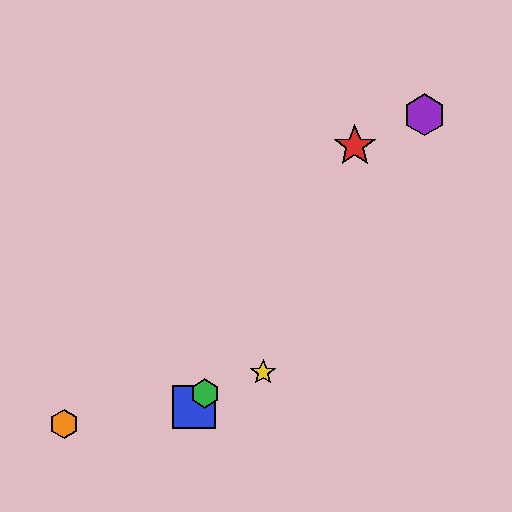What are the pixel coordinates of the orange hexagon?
The orange hexagon is at (64, 424).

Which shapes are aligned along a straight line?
The blue square, the green hexagon, the purple hexagon are aligned along a straight line.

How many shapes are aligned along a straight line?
3 shapes (the blue square, the green hexagon, the purple hexagon) are aligned along a straight line.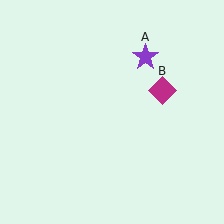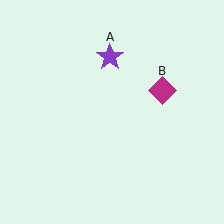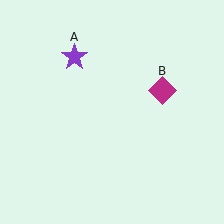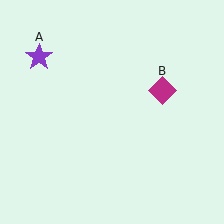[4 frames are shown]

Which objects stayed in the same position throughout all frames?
Magenta diamond (object B) remained stationary.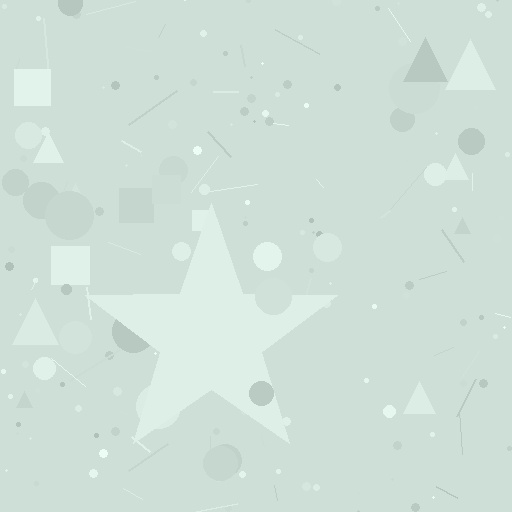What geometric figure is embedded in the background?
A star is embedded in the background.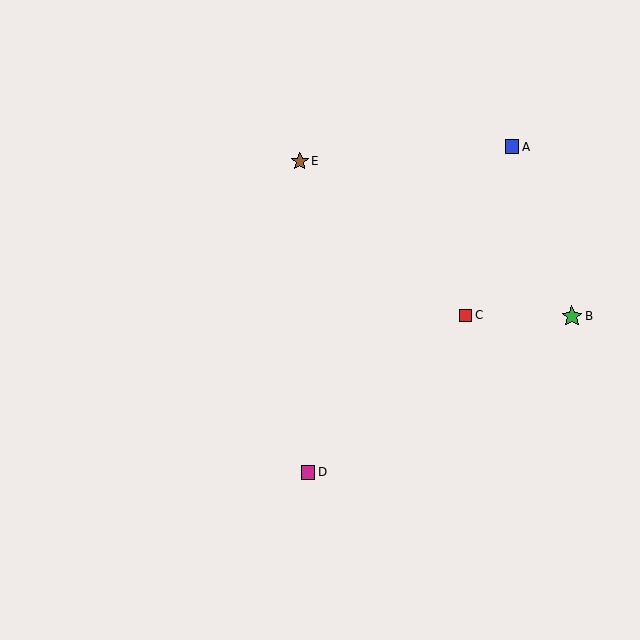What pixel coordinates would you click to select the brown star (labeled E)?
Click at (300, 161) to select the brown star E.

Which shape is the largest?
The green star (labeled B) is the largest.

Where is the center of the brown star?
The center of the brown star is at (300, 161).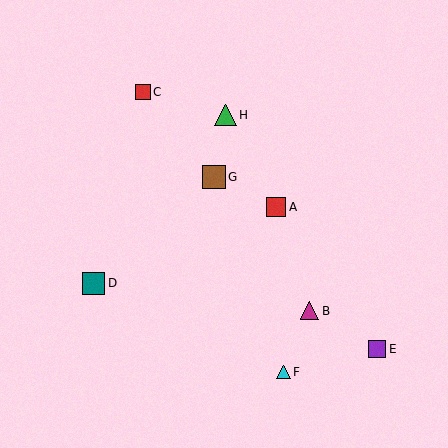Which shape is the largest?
The brown square (labeled G) is the largest.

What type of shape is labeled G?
Shape G is a brown square.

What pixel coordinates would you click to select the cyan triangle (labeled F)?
Click at (283, 372) to select the cyan triangle F.